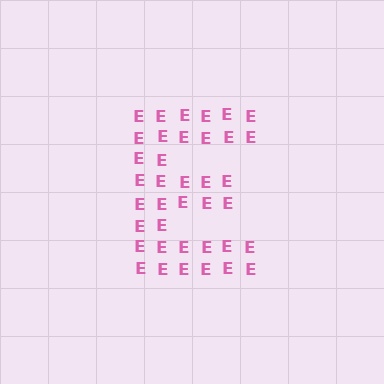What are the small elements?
The small elements are letter E's.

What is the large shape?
The large shape is the letter E.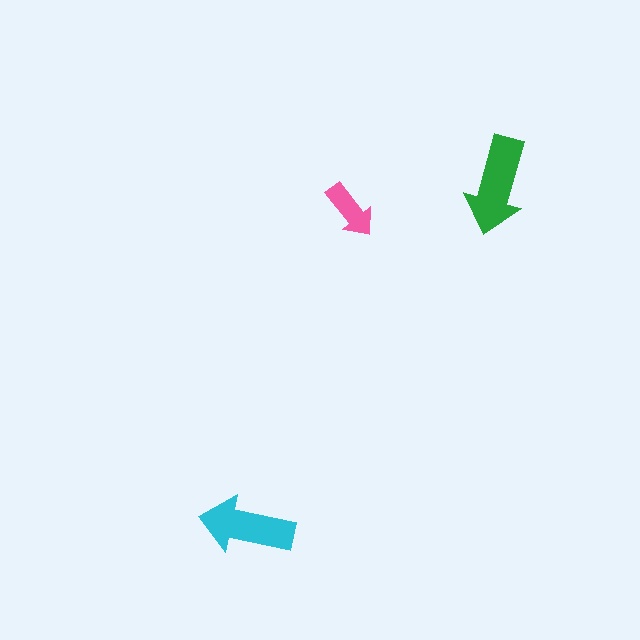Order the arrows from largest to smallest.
the green one, the cyan one, the pink one.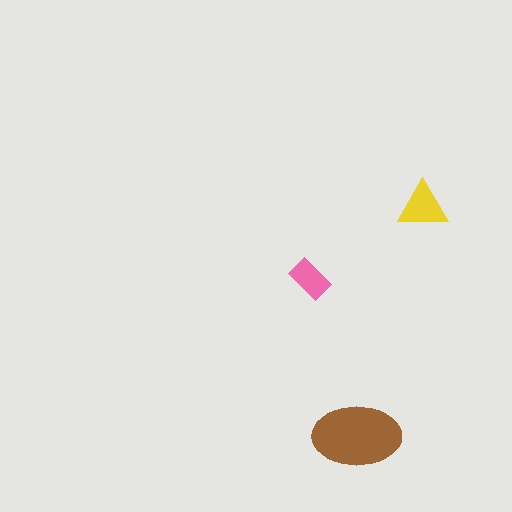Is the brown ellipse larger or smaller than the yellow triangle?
Larger.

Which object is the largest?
The brown ellipse.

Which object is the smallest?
The pink rectangle.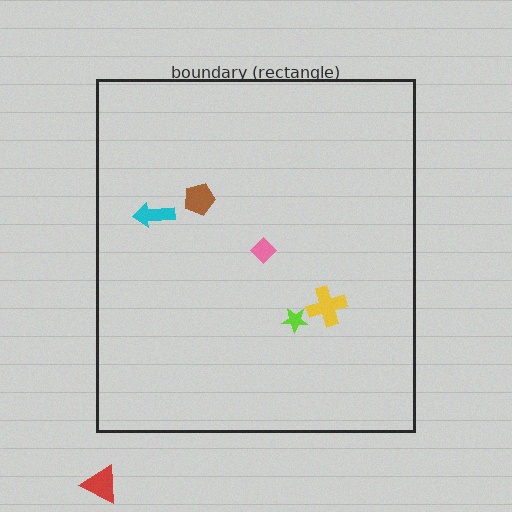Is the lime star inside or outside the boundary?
Inside.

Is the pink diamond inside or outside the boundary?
Inside.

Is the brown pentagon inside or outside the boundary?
Inside.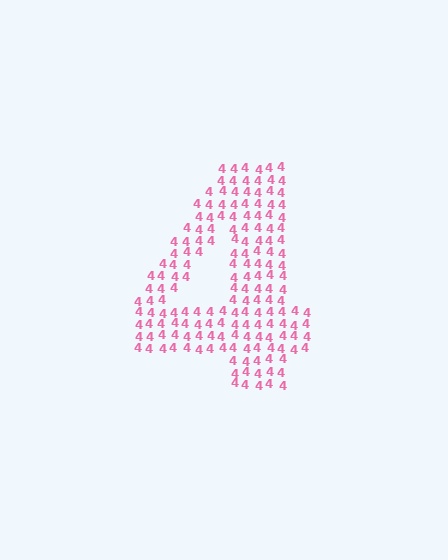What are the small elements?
The small elements are digit 4's.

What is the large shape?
The large shape is the digit 4.